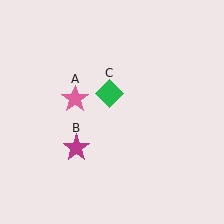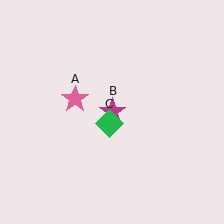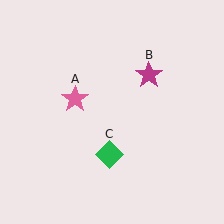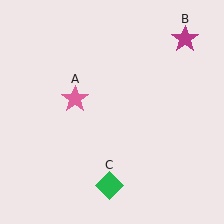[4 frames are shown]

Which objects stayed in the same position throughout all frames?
Pink star (object A) remained stationary.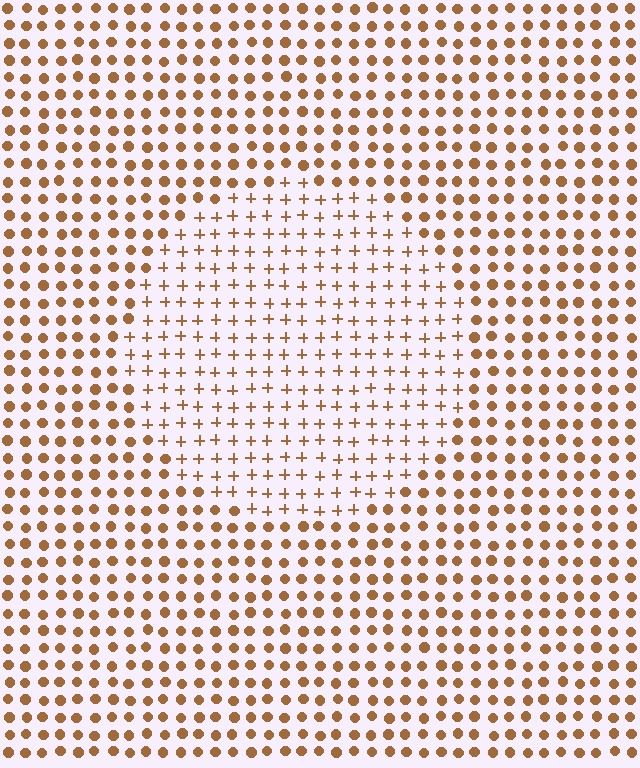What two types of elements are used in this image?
The image uses plus signs inside the circle region and circles outside it.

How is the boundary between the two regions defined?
The boundary is defined by a change in element shape: plus signs inside vs. circles outside. All elements share the same color and spacing.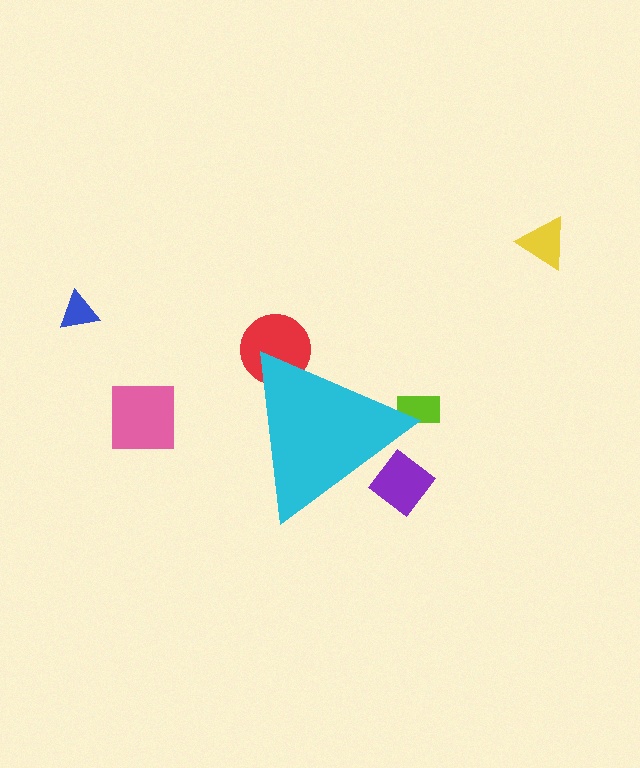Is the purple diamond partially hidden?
Yes, the purple diamond is partially hidden behind the cyan triangle.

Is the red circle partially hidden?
Yes, the red circle is partially hidden behind the cyan triangle.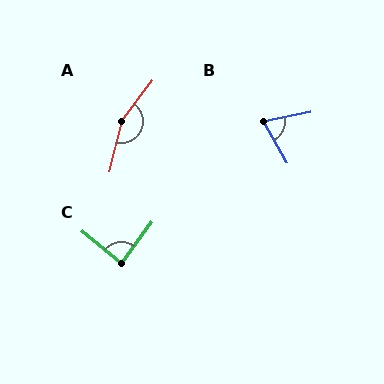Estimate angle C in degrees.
Approximately 87 degrees.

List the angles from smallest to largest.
B (71°), C (87°), A (157°).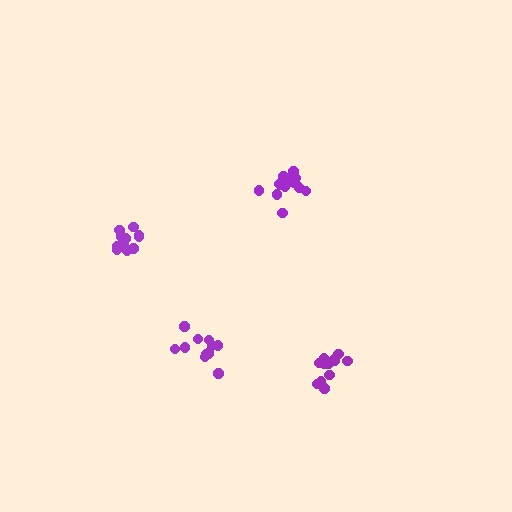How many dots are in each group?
Group 1: 11 dots, Group 2: 13 dots, Group 3: 14 dots, Group 4: 13 dots (51 total).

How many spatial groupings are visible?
There are 4 spatial groupings.